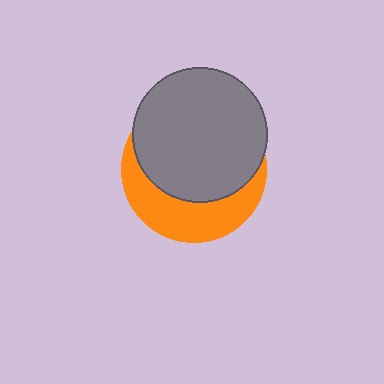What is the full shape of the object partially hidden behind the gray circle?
The partially hidden object is an orange circle.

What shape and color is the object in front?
The object in front is a gray circle.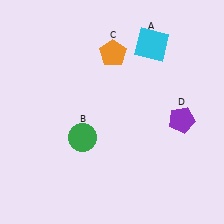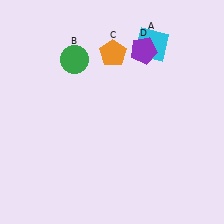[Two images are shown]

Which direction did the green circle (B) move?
The green circle (B) moved up.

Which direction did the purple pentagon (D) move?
The purple pentagon (D) moved up.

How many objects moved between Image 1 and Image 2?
2 objects moved between the two images.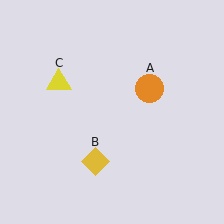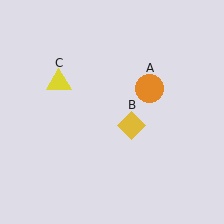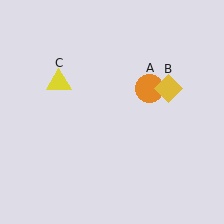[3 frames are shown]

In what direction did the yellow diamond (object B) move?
The yellow diamond (object B) moved up and to the right.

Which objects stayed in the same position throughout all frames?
Orange circle (object A) and yellow triangle (object C) remained stationary.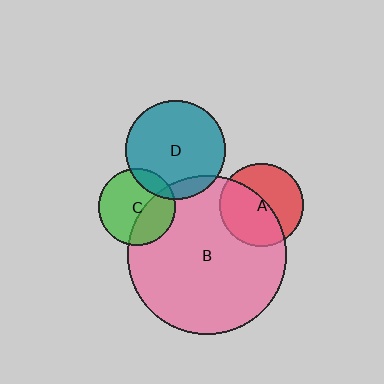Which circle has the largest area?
Circle B (pink).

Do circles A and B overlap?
Yes.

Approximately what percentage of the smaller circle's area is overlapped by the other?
Approximately 50%.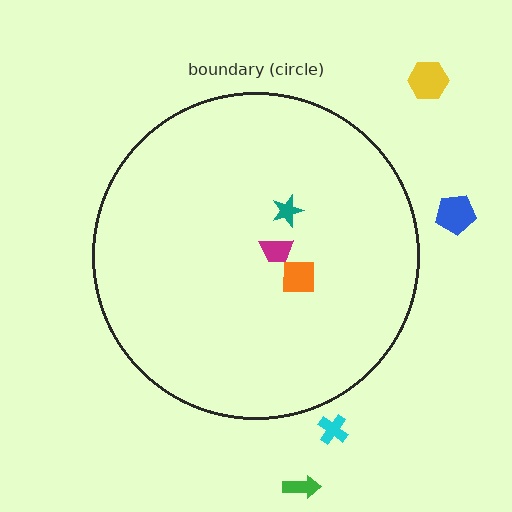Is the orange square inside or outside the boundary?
Inside.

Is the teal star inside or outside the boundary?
Inside.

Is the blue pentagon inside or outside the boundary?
Outside.